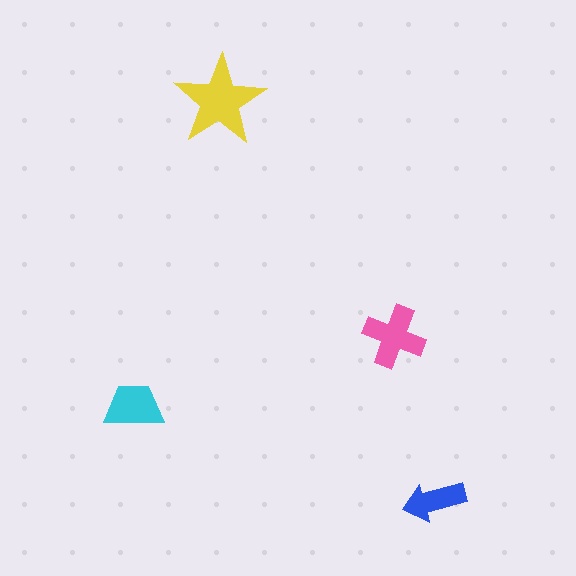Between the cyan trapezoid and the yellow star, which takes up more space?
The yellow star.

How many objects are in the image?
There are 4 objects in the image.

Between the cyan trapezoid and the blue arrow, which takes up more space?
The cyan trapezoid.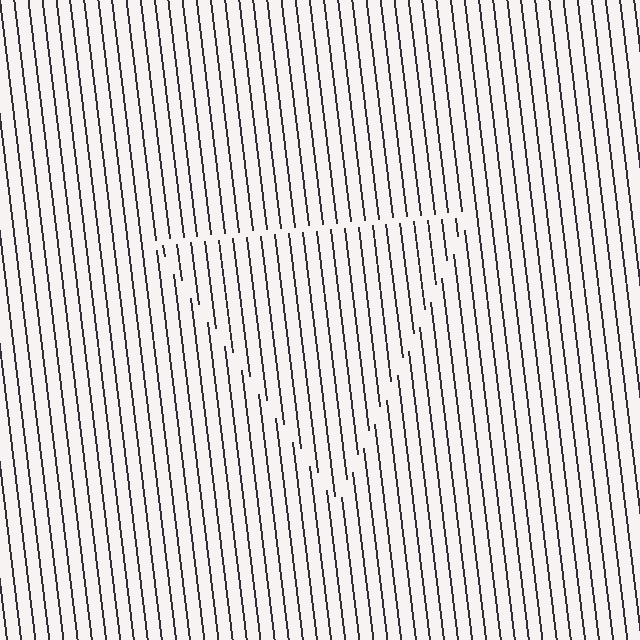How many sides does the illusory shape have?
3 sides — the line-ends trace a triangle.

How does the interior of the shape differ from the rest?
The interior of the shape contains the same grating, shifted by half a period — the contour is defined by the phase discontinuity where line-ends from the inner and outer gratings abut.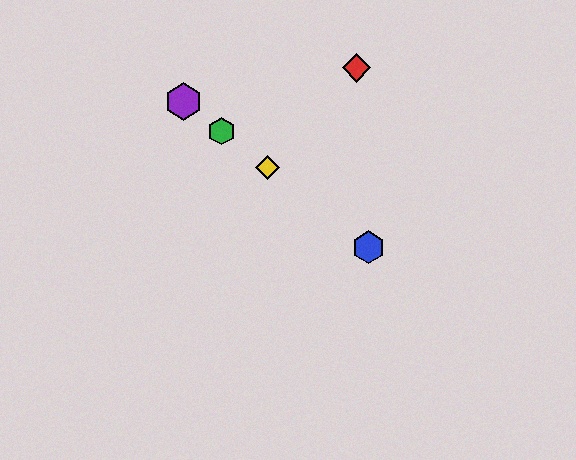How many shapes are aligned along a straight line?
4 shapes (the blue hexagon, the green hexagon, the yellow diamond, the purple hexagon) are aligned along a straight line.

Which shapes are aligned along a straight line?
The blue hexagon, the green hexagon, the yellow diamond, the purple hexagon are aligned along a straight line.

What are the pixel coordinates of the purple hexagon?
The purple hexagon is at (184, 102).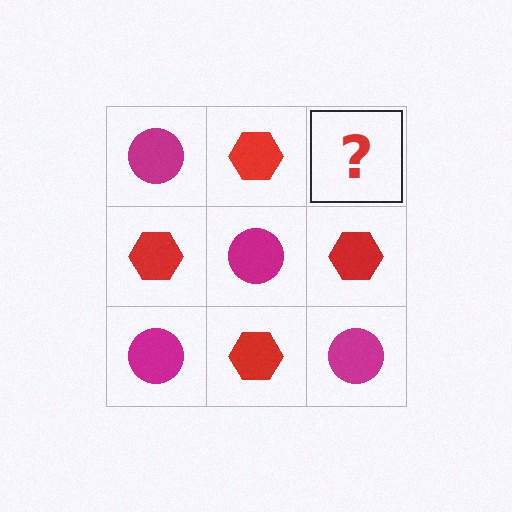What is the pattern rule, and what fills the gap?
The rule is that it alternates magenta circle and red hexagon in a checkerboard pattern. The gap should be filled with a magenta circle.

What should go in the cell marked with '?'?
The missing cell should contain a magenta circle.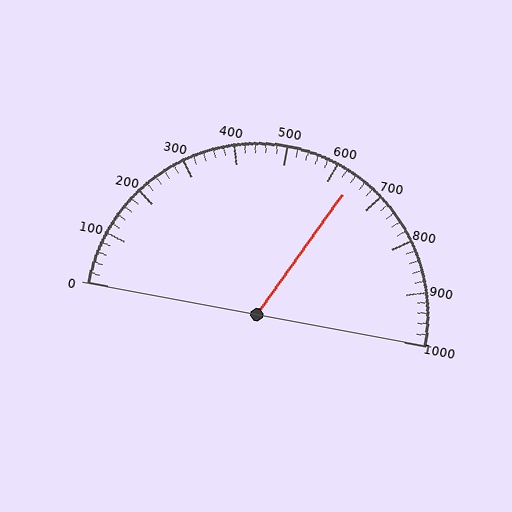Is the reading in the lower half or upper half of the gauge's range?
The reading is in the upper half of the range (0 to 1000).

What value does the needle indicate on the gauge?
The needle indicates approximately 640.